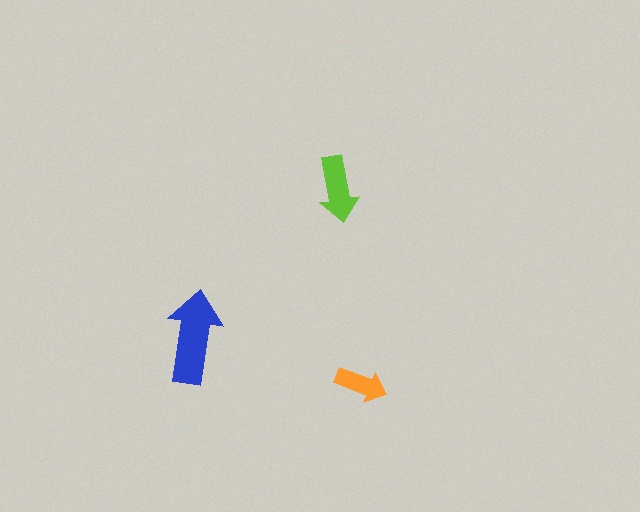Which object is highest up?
The lime arrow is topmost.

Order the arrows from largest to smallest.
the blue one, the lime one, the orange one.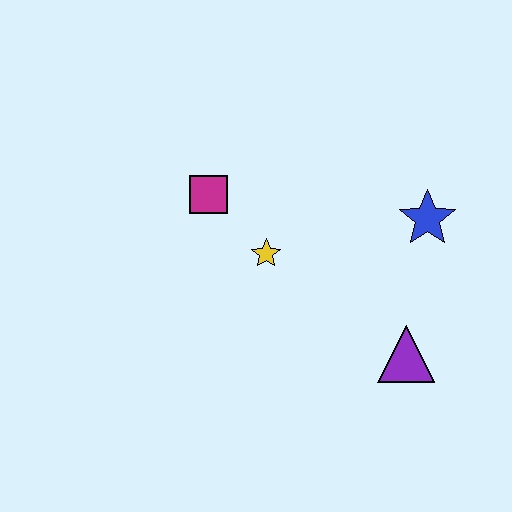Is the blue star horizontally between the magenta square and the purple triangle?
No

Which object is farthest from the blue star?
The magenta square is farthest from the blue star.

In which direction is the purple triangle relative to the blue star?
The purple triangle is below the blue star.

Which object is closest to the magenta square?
The yellow star is closest to the magenta square.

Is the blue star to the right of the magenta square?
Yes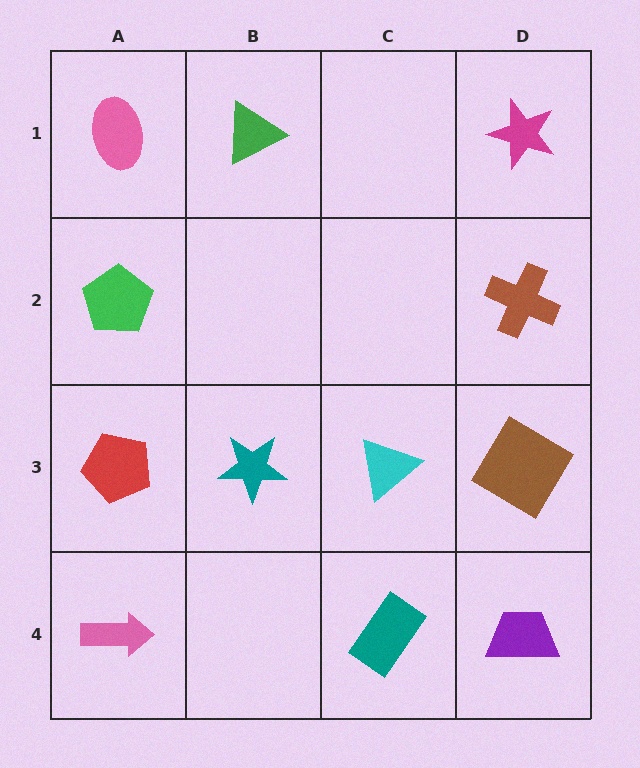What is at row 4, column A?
A pink arrow.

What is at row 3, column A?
A red pentagon.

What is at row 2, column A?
A green pentagon.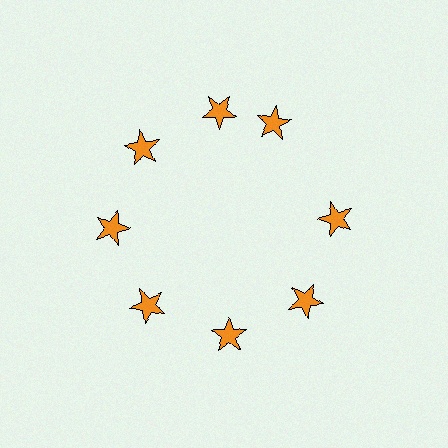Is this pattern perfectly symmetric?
No. The 8 orange stars are arranged in a ring, but one element near the 2 o'clock position is rotated out of alignment along the ring, breaking the 8-fold rotational symmetry.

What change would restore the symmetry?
The symmetry would be restored by rotating it back into even spacing with its neighbors so that all 8 stars sit at equal angles and equal distance from the center.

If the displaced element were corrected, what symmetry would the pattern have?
It would have 8-fold rotational symmetry — the pattern would map onto itself every 45 degrees.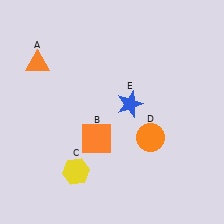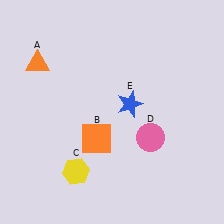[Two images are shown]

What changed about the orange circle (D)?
In Image 1, D is orange. In Image 2, it changed to pink.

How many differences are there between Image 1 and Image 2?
There is 1 difference between the two images.